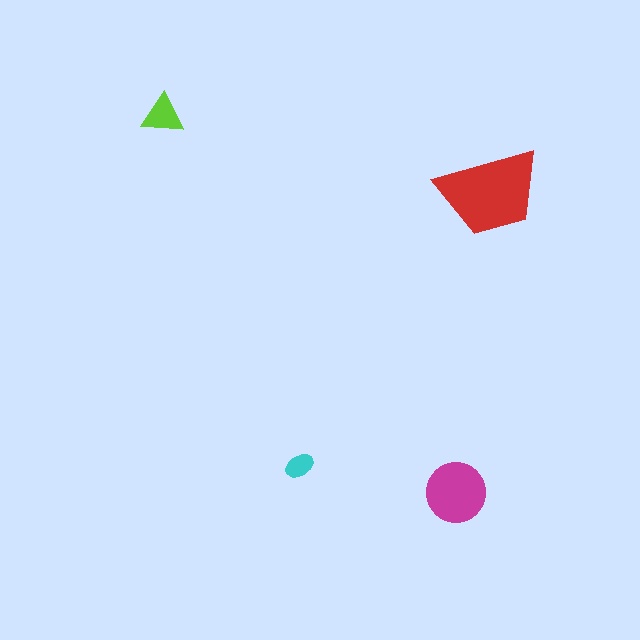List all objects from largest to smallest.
The red trapezoid, the magenta circle, the lime triangle, the cyan ellipse.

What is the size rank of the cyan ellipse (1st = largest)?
4th.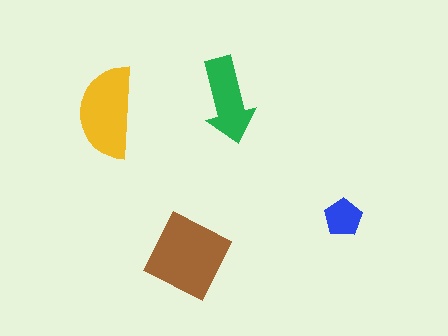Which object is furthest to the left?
The yellow semicircle is leftmost.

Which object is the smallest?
The blue pentagon.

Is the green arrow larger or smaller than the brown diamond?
Smaller.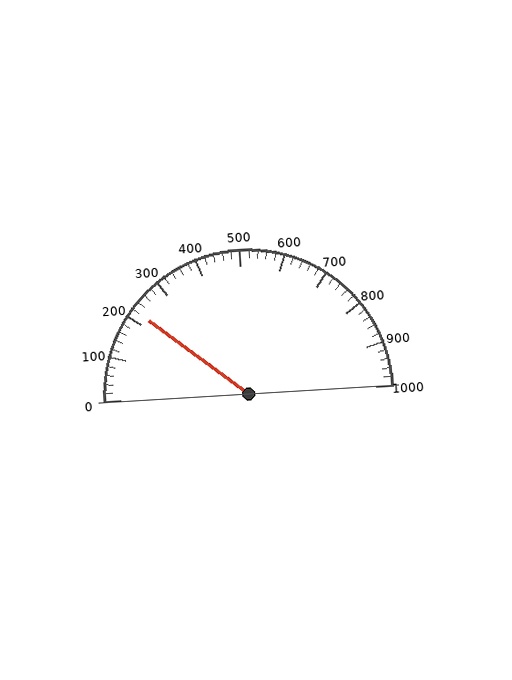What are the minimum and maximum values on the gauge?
The gauge ranges from 0 to 1000.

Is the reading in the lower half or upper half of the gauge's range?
The reading is in the lower half of the range (0 to 1000).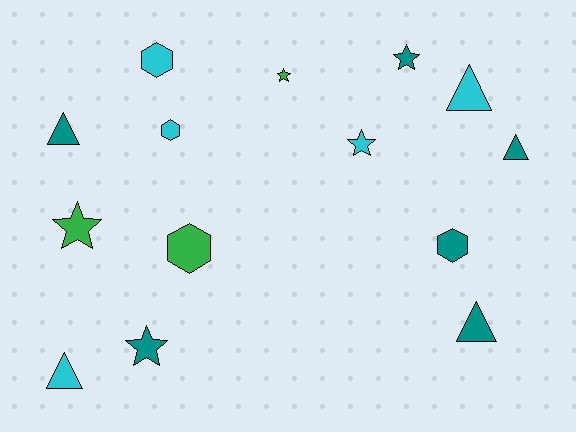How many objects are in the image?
There are 14 objects.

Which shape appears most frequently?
Triangle, with 5 objects.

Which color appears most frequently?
Teal, with 6 objects.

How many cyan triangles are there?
There are 2 cyan triangles.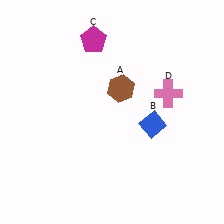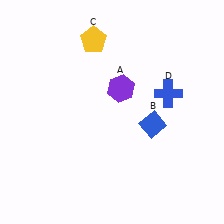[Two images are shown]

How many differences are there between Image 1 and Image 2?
There are 3 differences between the two images.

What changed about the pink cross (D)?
In Image 1, D is pink. In Image 2, it changed to blue.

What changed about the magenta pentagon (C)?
In Image 1, C is magenta. In Image 2, it changed to yellow.